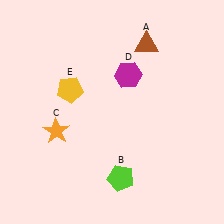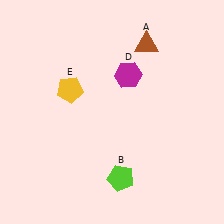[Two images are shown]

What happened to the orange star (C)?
The orange star (C) was removed in Image 2. It was in the bottom-left area of Image 1.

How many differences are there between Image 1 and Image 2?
There is 1 difference between the two images.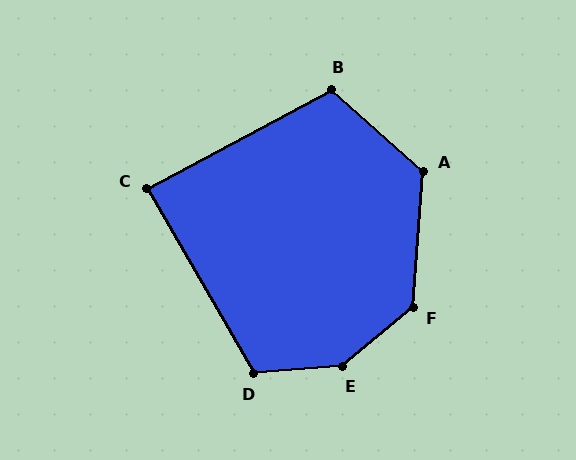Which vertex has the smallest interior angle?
C, at approximately 88 degrees.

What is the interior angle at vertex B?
Approximately 110 degrees (obtuse).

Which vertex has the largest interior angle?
E, at approximately 144 degrees.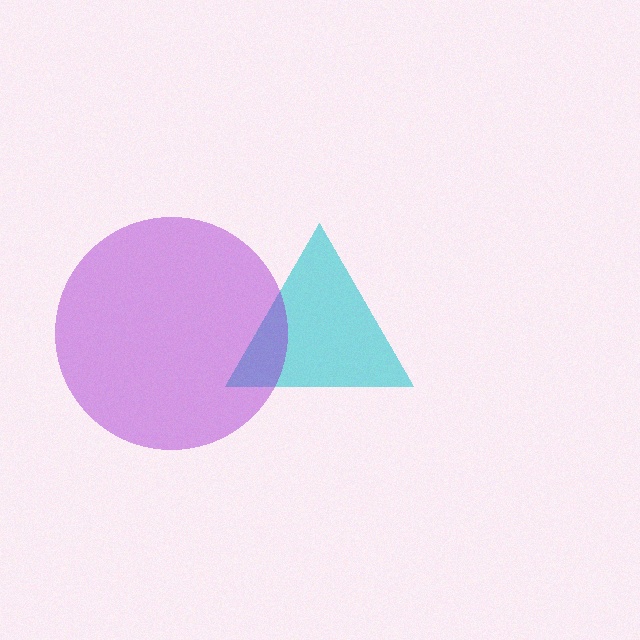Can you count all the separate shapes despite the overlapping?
Yes, there are 2 separate shapes.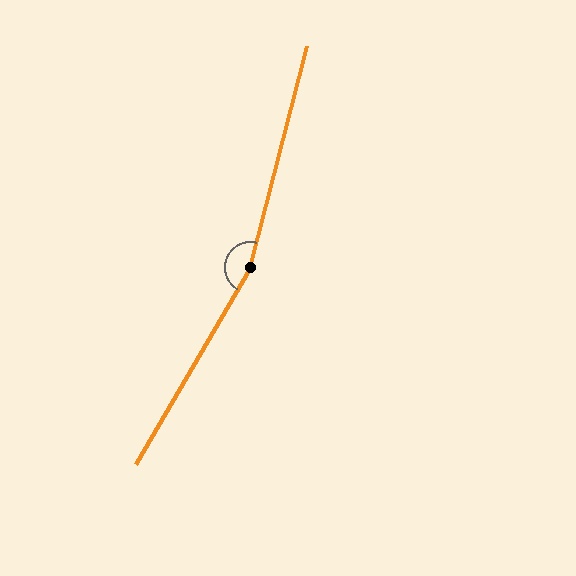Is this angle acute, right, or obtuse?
It is obtuse.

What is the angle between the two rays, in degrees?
Approximately 164 degrees.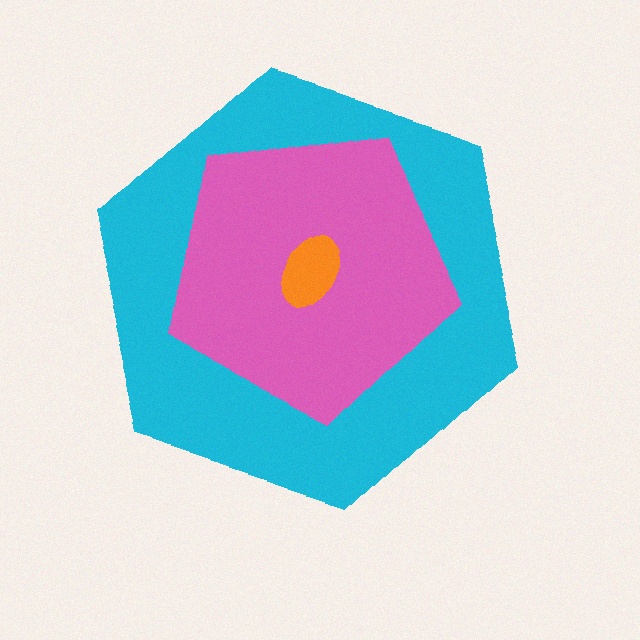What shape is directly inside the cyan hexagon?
The pink pentagon.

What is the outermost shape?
The cyan hexagon.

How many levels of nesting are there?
3.